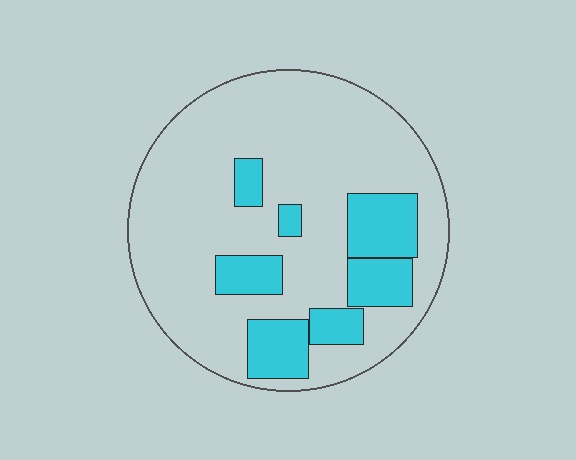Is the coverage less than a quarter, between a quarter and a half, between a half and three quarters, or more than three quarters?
Less than a quarter.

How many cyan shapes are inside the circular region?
7.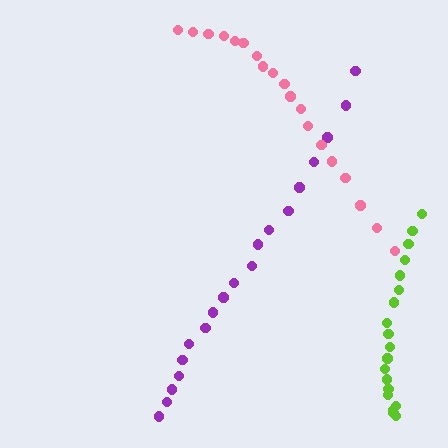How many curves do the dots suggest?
There are 3 distinct paths.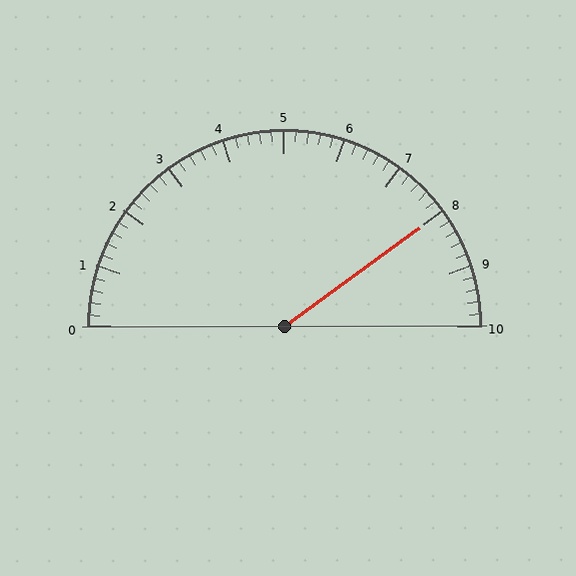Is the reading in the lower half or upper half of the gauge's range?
The reading is in the upper half of the range (0 to 10).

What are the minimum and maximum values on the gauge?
The gauge ranges from 0 to 10.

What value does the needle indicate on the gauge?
The needle indicates approximately 8.0.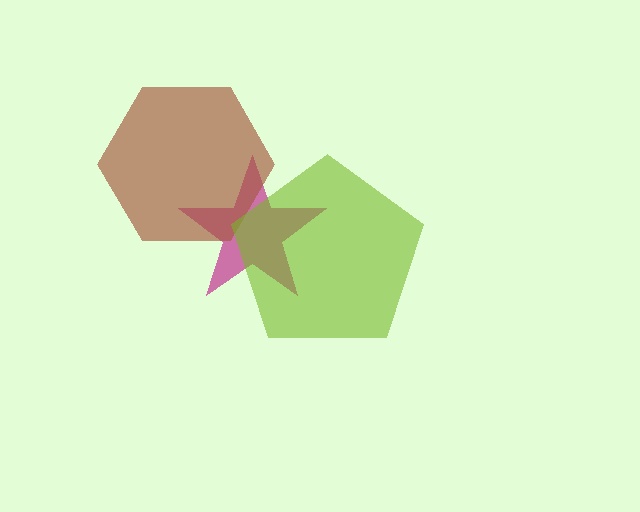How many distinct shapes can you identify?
There are 3 distinct shapes: a magenta star, a brown hexagon, a lime pentagon.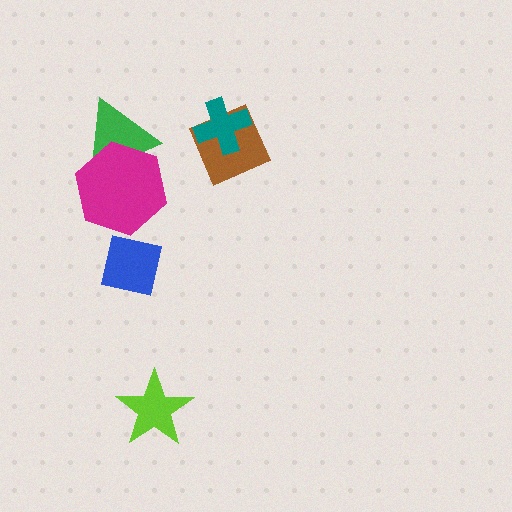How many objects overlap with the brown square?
1 object overlaps with the brown square.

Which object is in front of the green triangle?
The magenta hexagon is in front of the green triangle.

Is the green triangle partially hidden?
Yes, it is partially covered by another shape.